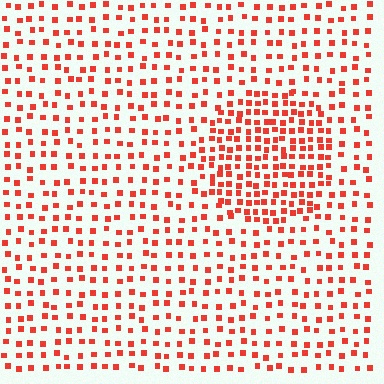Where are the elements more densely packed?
The elements are more densely packed inside the circle boundary.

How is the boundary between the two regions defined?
The boundary is defined by a change in element density (approximately 1.9x ratio). All elements are the same color, size, and shape.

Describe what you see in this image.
The image contains small red elements arranged at two different densities. A circle-shaped region is visible where the elements are more densely packed than the surrounding area.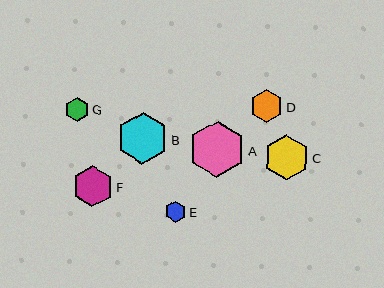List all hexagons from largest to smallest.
From largest to smallest: A, B, C, F, D, G, E.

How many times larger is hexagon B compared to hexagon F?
Hexagon B is approximately 1.3 times the size of hexagon F.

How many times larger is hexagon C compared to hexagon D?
Hexagon C is approximately 1.4 times the size of hexagon D.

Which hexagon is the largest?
Hexagon A is the largest with a size of approximately 56 pixels.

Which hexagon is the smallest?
Hexagon E is the smallest with a size of approximately 21 pixels.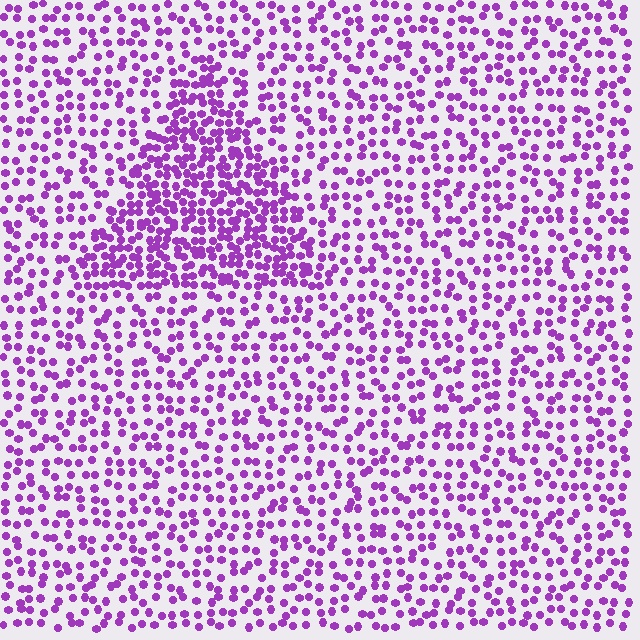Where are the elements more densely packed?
The elements are more densely packed inside the triangle boundary.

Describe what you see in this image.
The image contains small purple elements arranged at two different densities. A triangle-shaped region is visible where the elements are more densely packed than the surrounding area.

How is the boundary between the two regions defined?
The boundary is defined by a change in element density (approximately 2.0x ratio). All elements are the same color, size, and shape.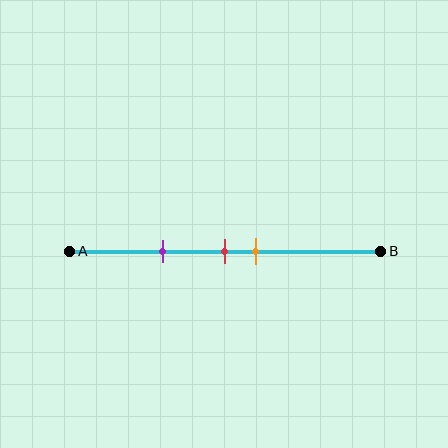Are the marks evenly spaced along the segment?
No, the marks are not evenly spaced.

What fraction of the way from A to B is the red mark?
The red mark is approximately 50% (0.5) of the way from A to B.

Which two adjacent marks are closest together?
The red and orange marks are the closest adjacent pair.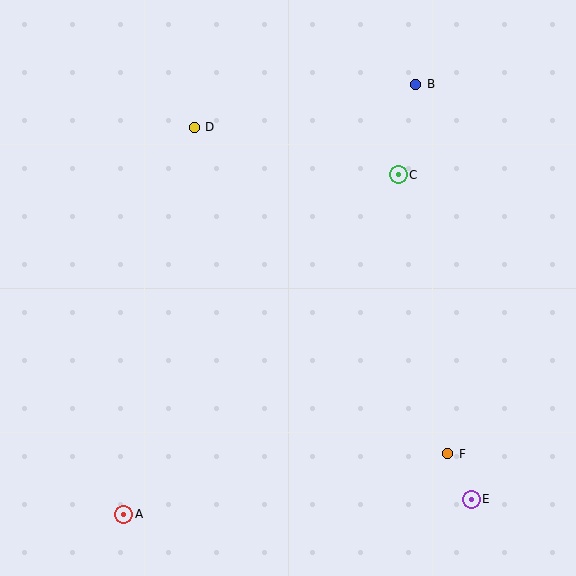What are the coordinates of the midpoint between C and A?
The midpoint between C and A is at (261, 345).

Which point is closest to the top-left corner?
Point D is closest to the top-left corner.